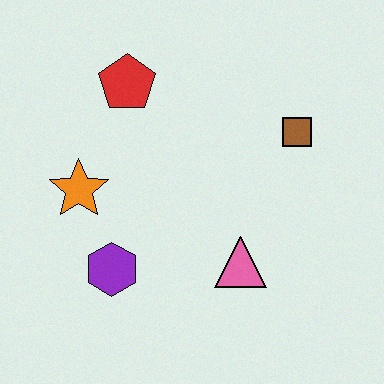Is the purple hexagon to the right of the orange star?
Yes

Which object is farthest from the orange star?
The brown square is farthest from the orange star.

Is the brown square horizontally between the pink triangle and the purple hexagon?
No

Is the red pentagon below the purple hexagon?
No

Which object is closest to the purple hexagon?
The orange star is closest to the purple hexagon.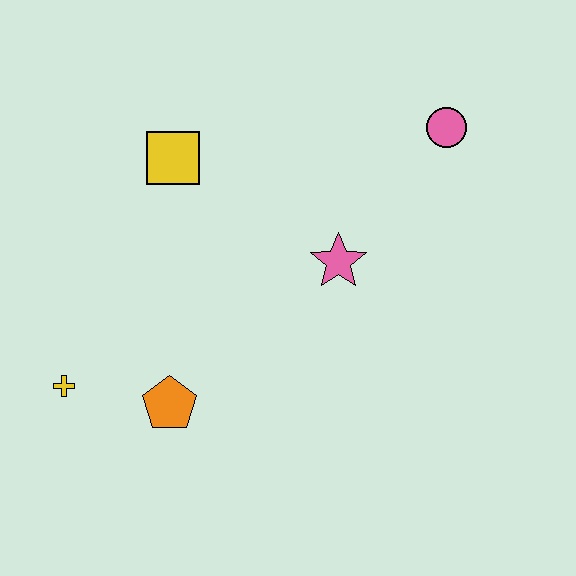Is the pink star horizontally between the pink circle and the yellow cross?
Yes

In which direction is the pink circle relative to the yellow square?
The pink circle is to the right of the yellow square.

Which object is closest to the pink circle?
The pink star is closest to the pink circle.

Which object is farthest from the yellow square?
The pink circle is farthest from the yellow square.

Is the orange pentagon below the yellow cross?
Yes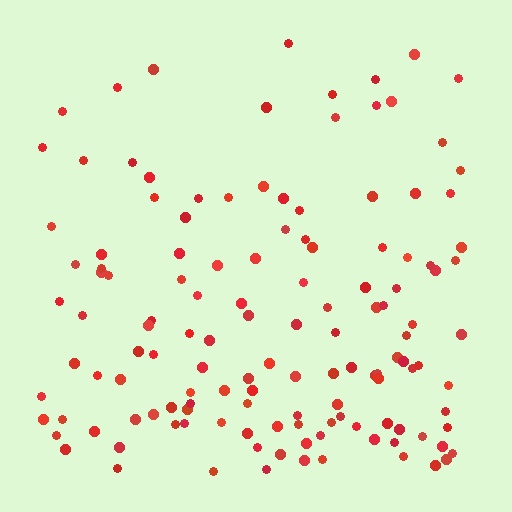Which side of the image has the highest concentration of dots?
The bottom.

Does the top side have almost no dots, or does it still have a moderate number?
Still a moderate number, just noticeably fewer than the bottom.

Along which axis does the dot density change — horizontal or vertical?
Vertical.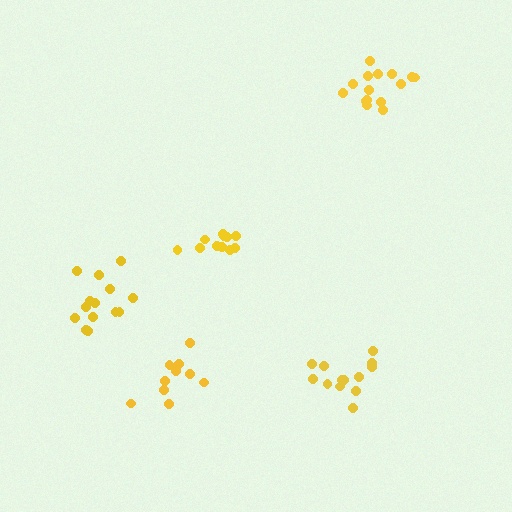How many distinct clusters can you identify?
There are 5 distinct clusters.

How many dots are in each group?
Group 1: 11 dots, Group 2: 13 dots, Group 3: 10 dots, Group 4: 15 dots, Group 5: 14 dots (63 total).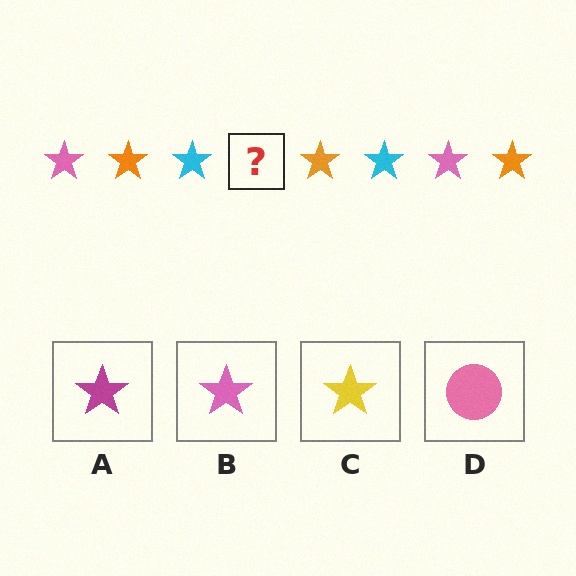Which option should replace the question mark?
Option B.